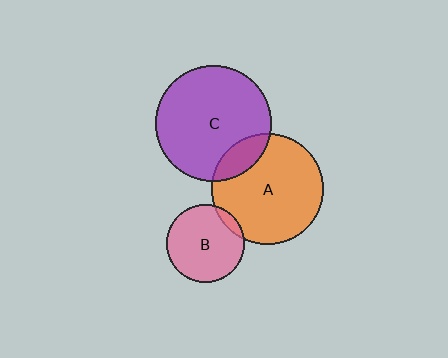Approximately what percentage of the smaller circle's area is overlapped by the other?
Approximately 10%.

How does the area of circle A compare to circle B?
Approximately 2.0 times.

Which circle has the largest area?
Circle C (purple).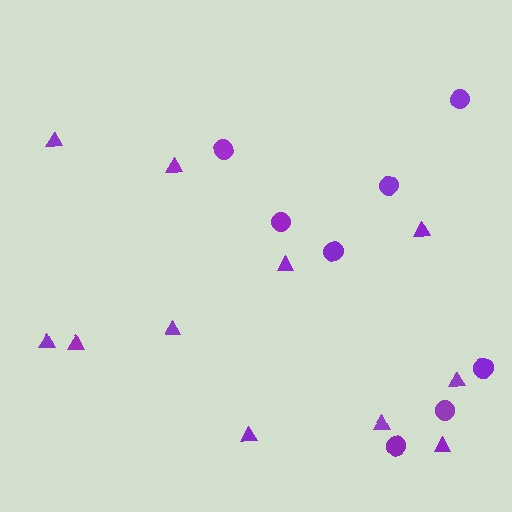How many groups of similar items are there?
There are 2 groups: one group of triangles (11) and one group of circles (8).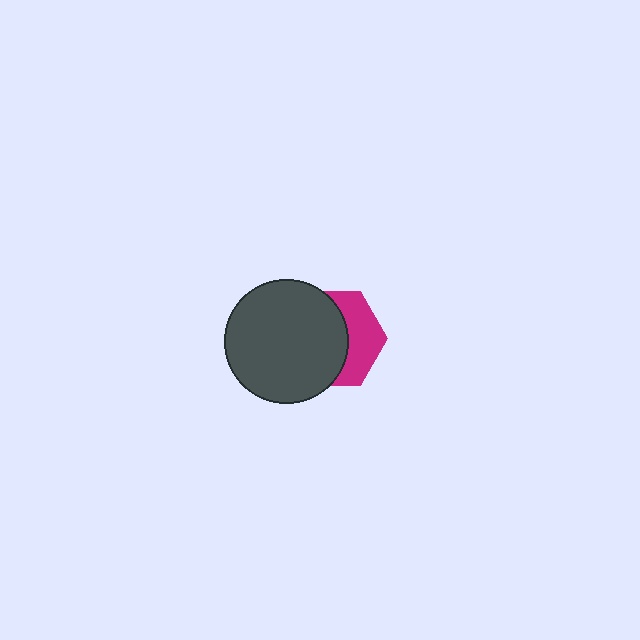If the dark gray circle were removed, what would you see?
You would see the complete magenta hexagon.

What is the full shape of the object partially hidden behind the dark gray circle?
The partially hidden object is a magenta hexagon.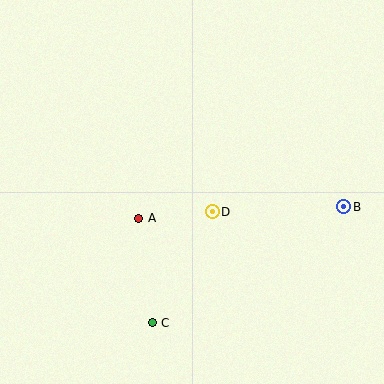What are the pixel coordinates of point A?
Point A is at (139, 218).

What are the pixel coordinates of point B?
Point B is at (344, 207).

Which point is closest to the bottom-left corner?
Point C is closest to the bottom-left corner.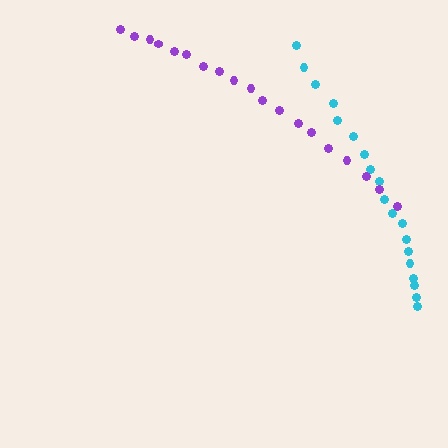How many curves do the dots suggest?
There are 2 distinct paths.